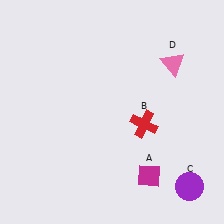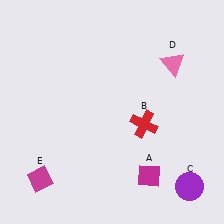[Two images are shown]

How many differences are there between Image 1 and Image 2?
There is 1 difference between the two images.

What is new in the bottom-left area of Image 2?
A magenta diamond (E) was added in the bottom-left area of Image 2.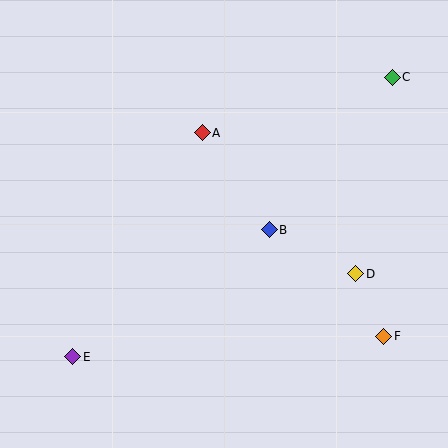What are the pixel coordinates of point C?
Point C is at (392, 77).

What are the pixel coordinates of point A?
Point A is at (202, 133).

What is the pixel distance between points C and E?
The distance between C and E is 425 pixels.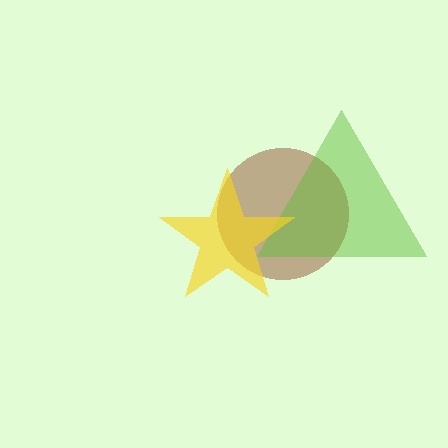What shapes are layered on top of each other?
The layered shapes are: a brown circle, a lime triangle, a yellow star.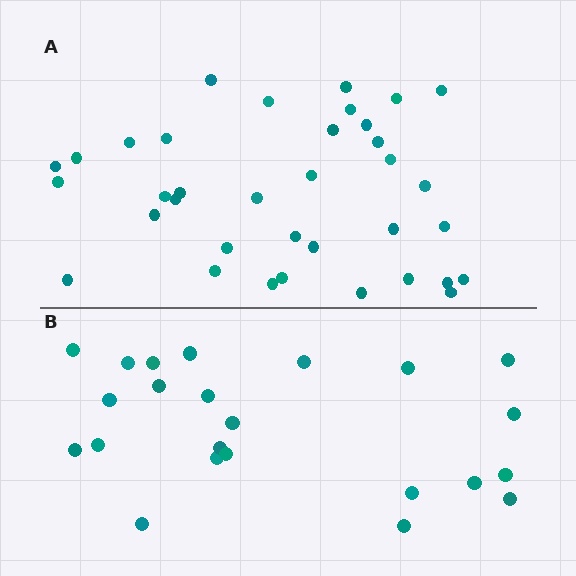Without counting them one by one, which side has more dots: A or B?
Region A (the top region) has more dots.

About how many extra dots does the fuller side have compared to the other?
Region A has approximately 15 more dots than region B.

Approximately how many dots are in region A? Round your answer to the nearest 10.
About 40 dots. (The exact count is 36, which rounds to 40.)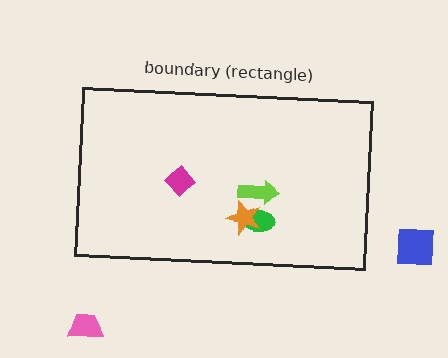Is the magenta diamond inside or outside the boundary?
Inside.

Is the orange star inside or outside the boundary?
Inside.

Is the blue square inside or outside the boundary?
Outside.